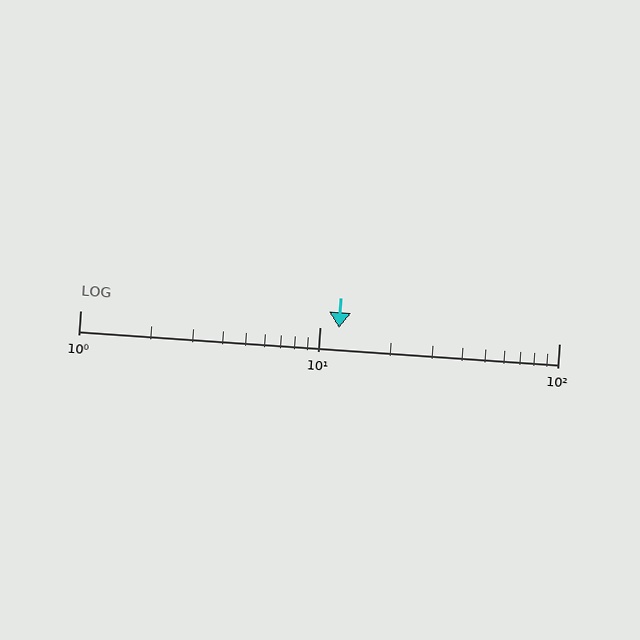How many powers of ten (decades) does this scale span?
The scale spans 2 decades, from 1 to 100.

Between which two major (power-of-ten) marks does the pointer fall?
The pointer is between 10 and 100.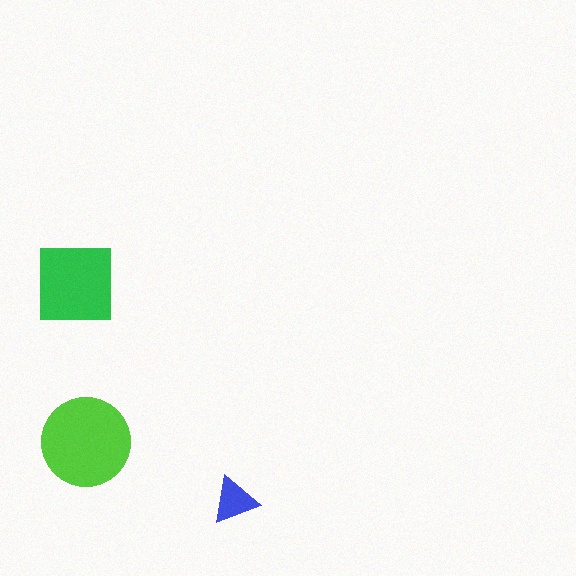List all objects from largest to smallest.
The lime circle, the green square, the blue triangle.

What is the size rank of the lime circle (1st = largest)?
1st.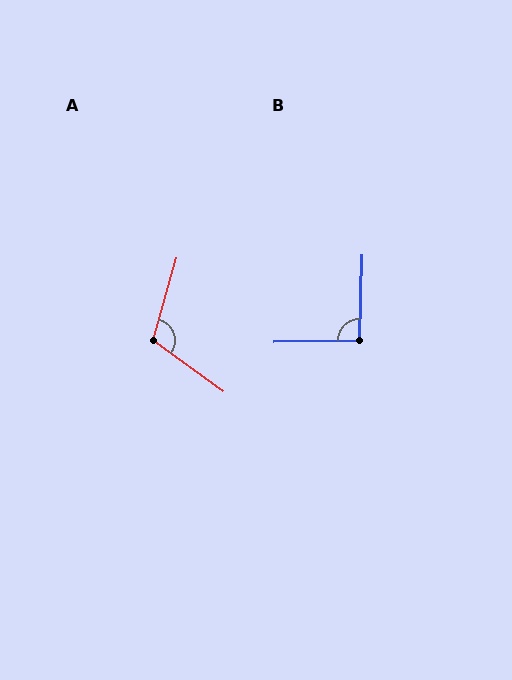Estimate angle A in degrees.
Approximately 110 degrees.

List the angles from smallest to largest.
B (93°), A (110°).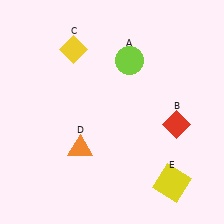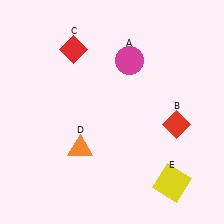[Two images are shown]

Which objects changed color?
A changed from lime to magenta. C changed from yellow to red.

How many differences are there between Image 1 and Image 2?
There are 2 differences between the two images.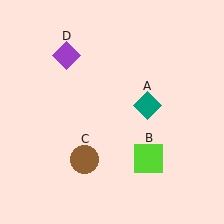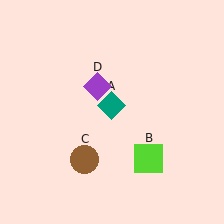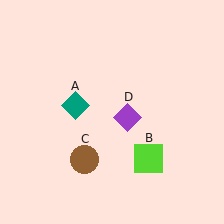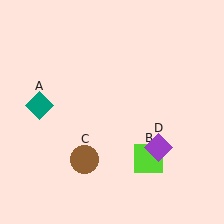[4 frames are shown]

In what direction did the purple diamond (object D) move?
The purple diamond (object D) moved down and to the right.